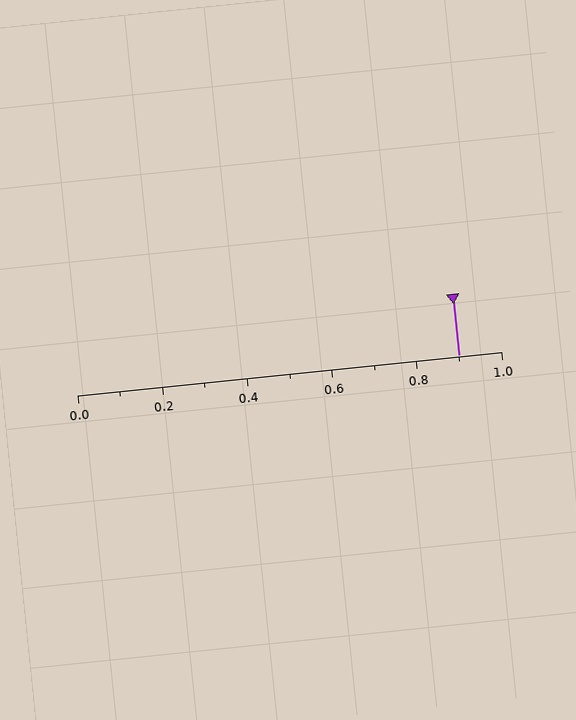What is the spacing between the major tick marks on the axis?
The major ticks are spaced 0.2 apart.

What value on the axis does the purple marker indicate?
The marker indicates approximately 0.9.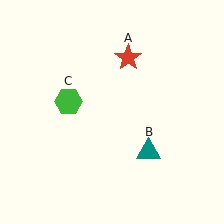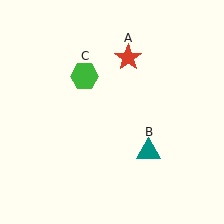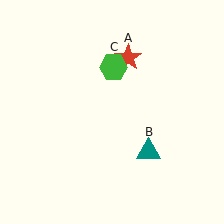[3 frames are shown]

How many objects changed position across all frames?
1 object changed position: green hexagon (object C).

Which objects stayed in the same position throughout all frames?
Red star (object A) and teal triangle (object B) remained stationary.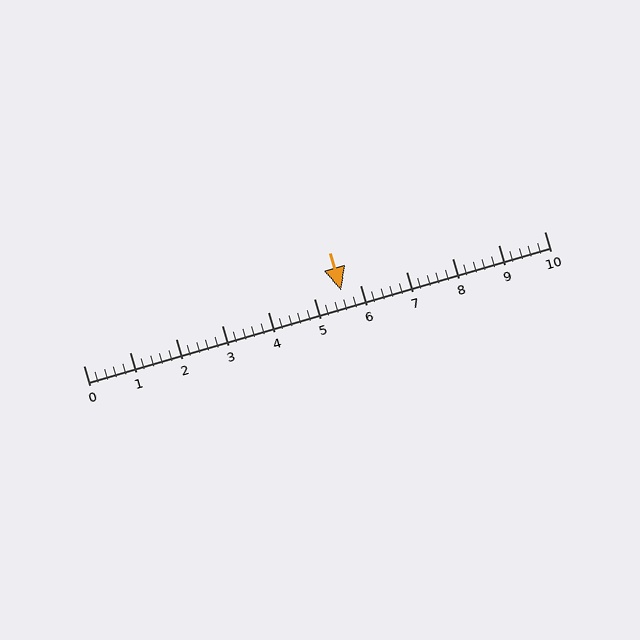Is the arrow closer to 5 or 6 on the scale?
The arrow is closer to 6.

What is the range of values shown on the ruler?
The ruler shows values from 0 to 10.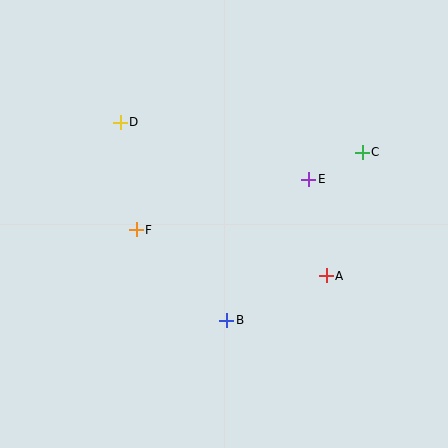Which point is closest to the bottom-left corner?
Point F is closest to the bottom-left corner.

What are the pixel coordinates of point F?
Point F is at (136, 230).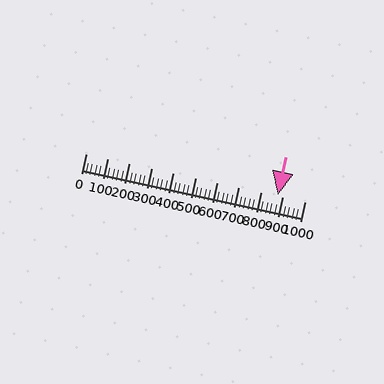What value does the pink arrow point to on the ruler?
The pink arrow points to approximately 876.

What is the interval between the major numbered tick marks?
The major tick marks are spaced 100 units apart.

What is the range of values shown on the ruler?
The ruler shows values from 0 to 1000.